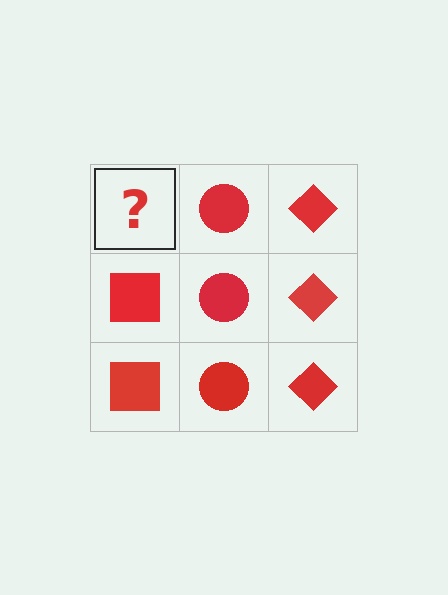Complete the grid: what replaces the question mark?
The question mark should be replaced with a red square.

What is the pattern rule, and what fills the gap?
The rule is that each column has a consistent shape. The gap should be filled with a red square.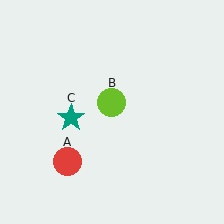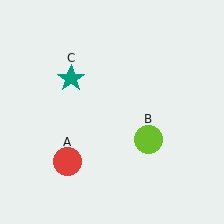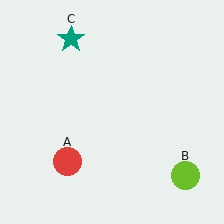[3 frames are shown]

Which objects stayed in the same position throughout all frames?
Red circle (object A) remained stationary.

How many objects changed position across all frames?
2 objects changed position: lime circle (object B), teal star (object C).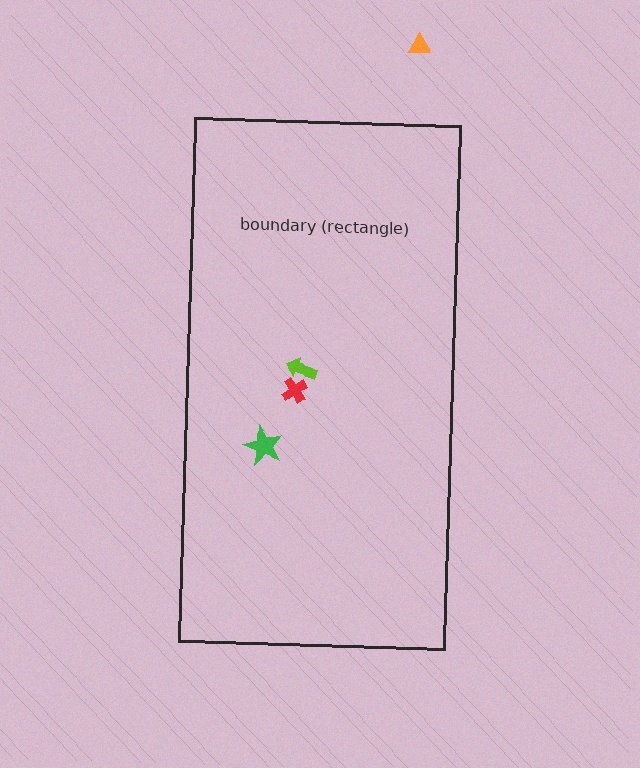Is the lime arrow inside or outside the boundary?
Inside.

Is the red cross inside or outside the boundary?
Inside.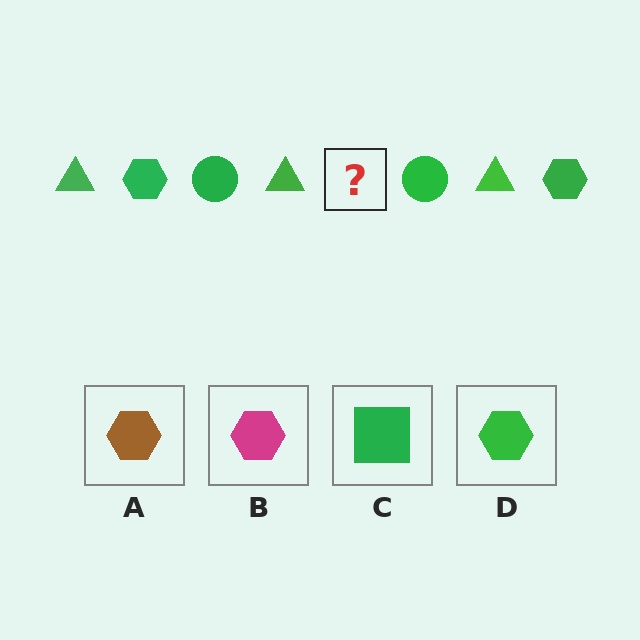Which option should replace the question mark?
Option D.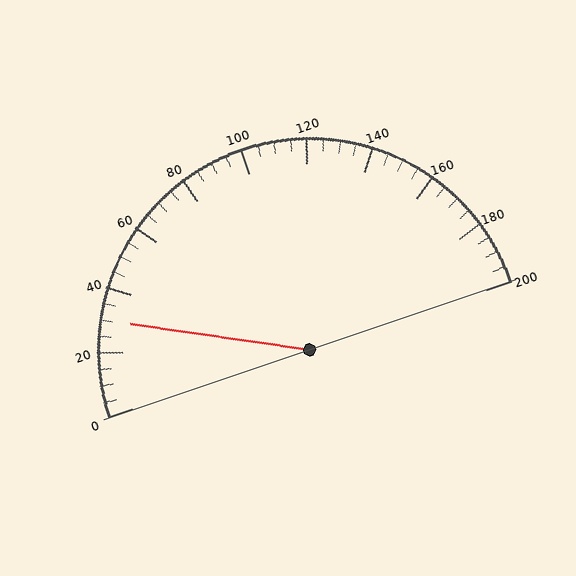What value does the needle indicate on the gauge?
The needle indicates approximately 30.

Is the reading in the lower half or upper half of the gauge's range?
The reading is in the lower half of the range (0 to 200).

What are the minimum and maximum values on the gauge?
The gauge ranges from 0 to 200.